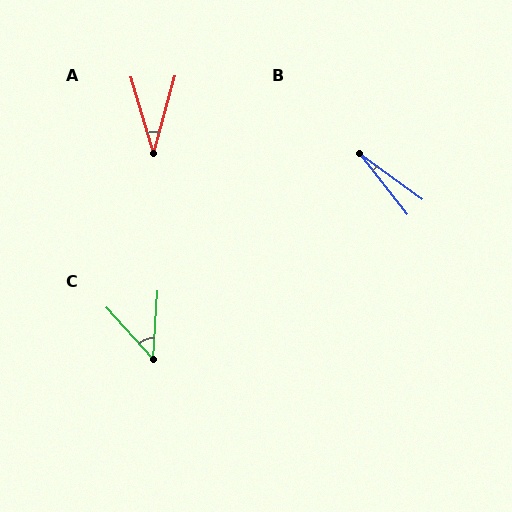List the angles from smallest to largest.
B (16°), A (32°), C (46°).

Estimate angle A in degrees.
Approximately 32 degrees.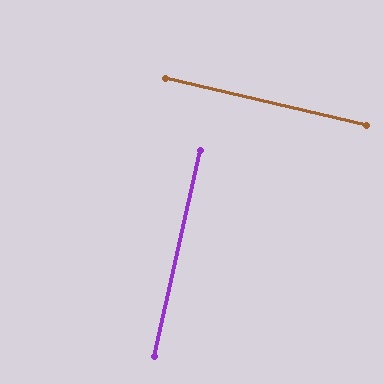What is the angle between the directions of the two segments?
Approximately 89 degrees.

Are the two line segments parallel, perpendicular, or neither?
Perpendicular — they meet at approximately 89°.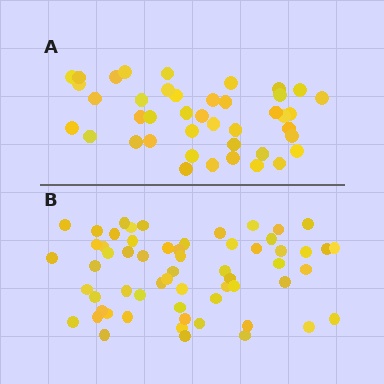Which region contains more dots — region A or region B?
Region B (the bottom region) has more dots.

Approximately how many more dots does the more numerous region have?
Region B has approximately 20 more dots than region A.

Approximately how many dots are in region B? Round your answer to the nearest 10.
About 60 dots.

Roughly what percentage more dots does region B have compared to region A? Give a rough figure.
About 45% more.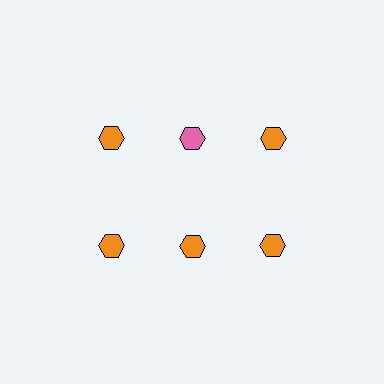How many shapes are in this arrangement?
There are 6 shapes arranged in a grid pattern.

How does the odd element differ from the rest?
It has a different color: pink instead of orange.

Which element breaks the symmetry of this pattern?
The pink hexagon in the top row, second from left column breaks the symmetry. All other shapes are orange hexagons.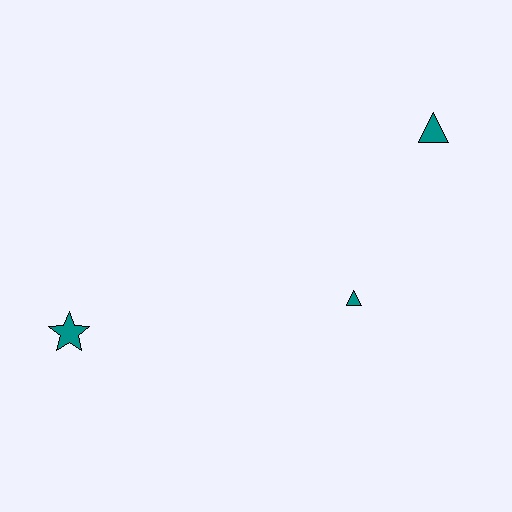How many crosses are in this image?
There are no crosses.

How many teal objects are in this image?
There are 3 teal objects.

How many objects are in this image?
There are 3 objects.